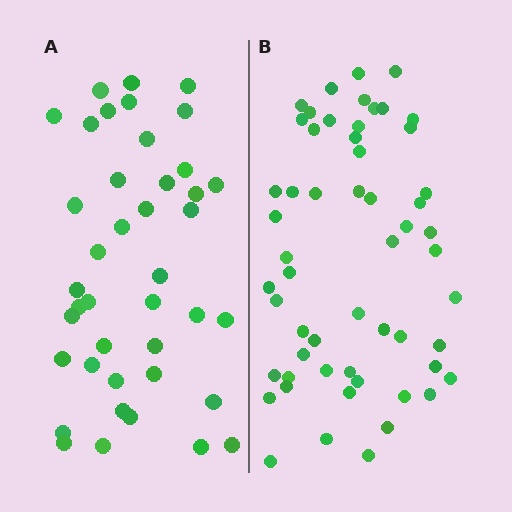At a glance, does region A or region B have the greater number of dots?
Region B (the right region) has more dots.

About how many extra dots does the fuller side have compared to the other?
Region B has approximately 15 more dots than region A.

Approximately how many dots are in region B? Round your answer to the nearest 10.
About 60 dots. (The exact count is 56, which rounds to 60.)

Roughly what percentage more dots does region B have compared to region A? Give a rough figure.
About 35% more.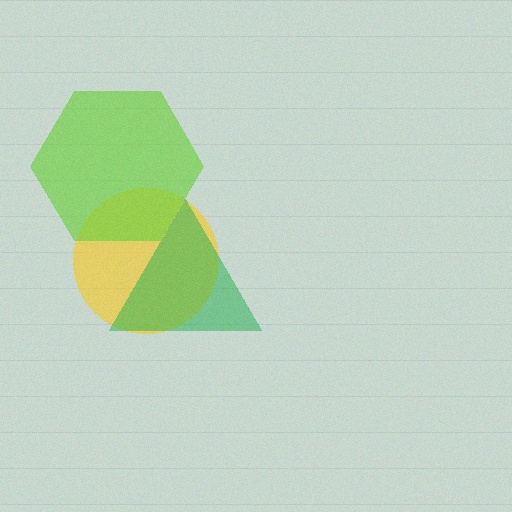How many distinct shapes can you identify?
There are 3 distinct shapes: a yellow circle, a lime hexagon, a green triangle.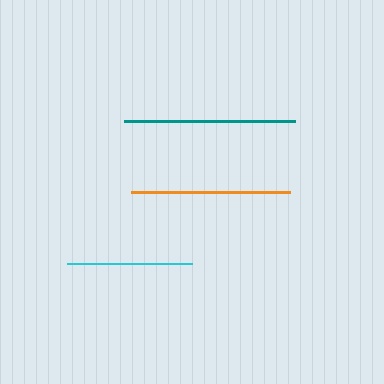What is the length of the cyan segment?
The cyan segment is approximately 125 pixels long.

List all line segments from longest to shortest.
From longest to shortest: teal, orange, cyan.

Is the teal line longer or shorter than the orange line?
The teal line is longer than the orange line.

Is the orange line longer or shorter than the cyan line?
The orange line is longer than the cyan line.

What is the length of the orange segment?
The orange segment is approximately 159 pixels long.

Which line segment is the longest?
The teal line is the longest at approximately 172 pixels.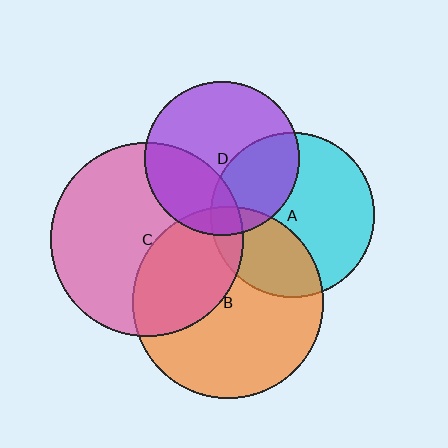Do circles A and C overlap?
Yes.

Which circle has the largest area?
Circle C (pink).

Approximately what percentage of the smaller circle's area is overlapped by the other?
Approximately 10%.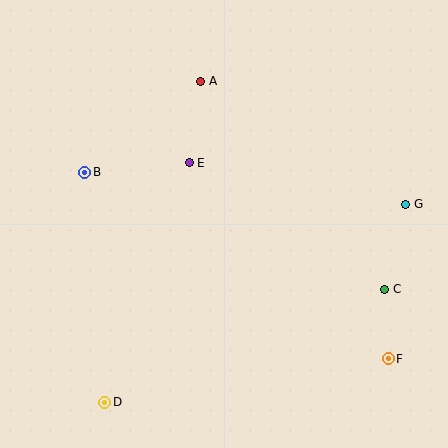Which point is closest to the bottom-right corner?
Point F is closest to the bottom-right corner.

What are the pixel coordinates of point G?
Point G is at (406, 204).